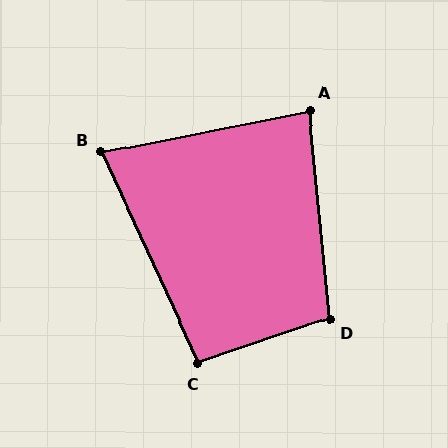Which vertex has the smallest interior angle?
B, at approximately 77 degrees.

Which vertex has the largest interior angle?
D, at approximately 103 degrees.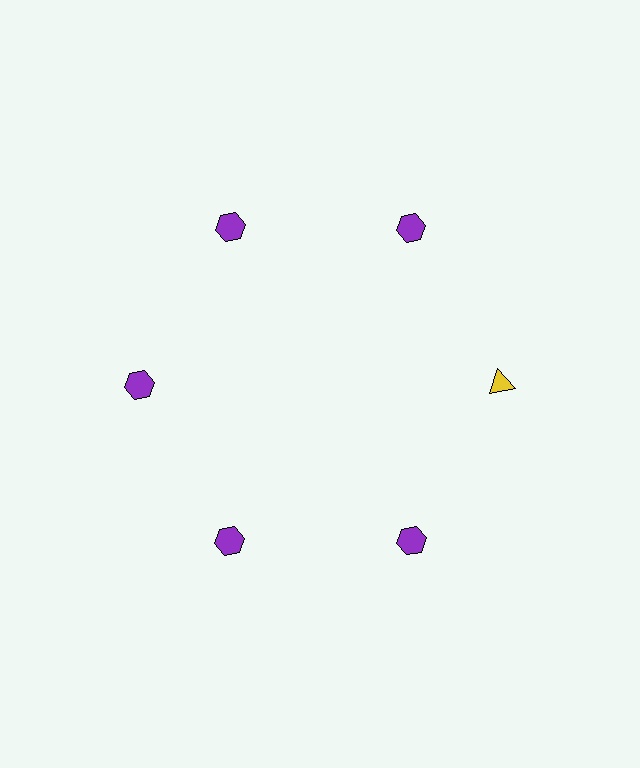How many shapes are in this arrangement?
There are 6 shapes arranged in a ring pattern.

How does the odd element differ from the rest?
It differs in both color (yellow instead of purple) and shape (triangle instead of hexagon).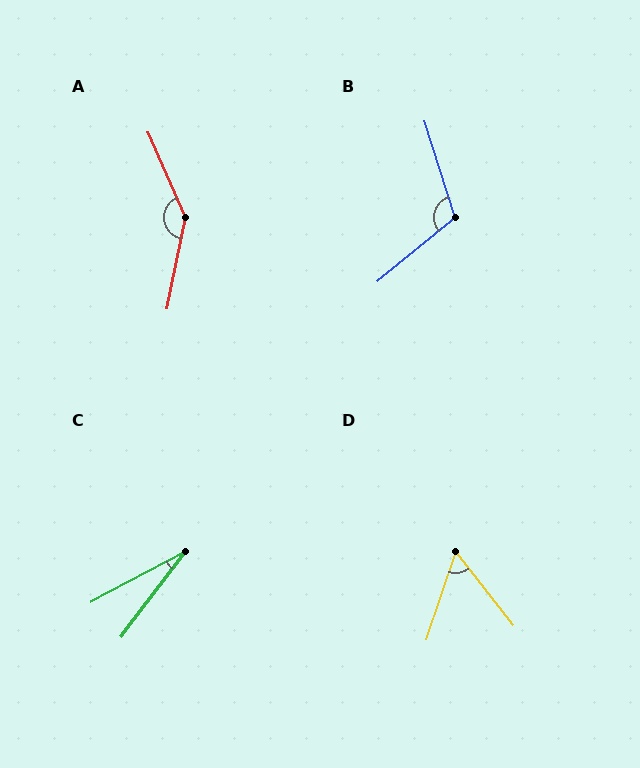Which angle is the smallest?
C, at approximately 25 degrees.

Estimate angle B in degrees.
Approximately 112 degrees.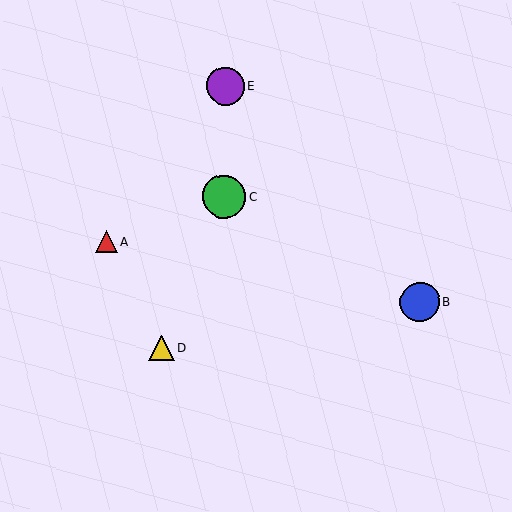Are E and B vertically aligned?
No, E is at x≈225 and B is at x≈420.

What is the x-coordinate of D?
Object D is at x≈161.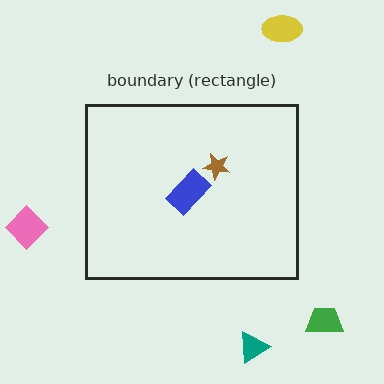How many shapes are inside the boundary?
2 inside, 4 outside.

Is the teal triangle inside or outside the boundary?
Outside.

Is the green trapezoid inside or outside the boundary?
Outside.